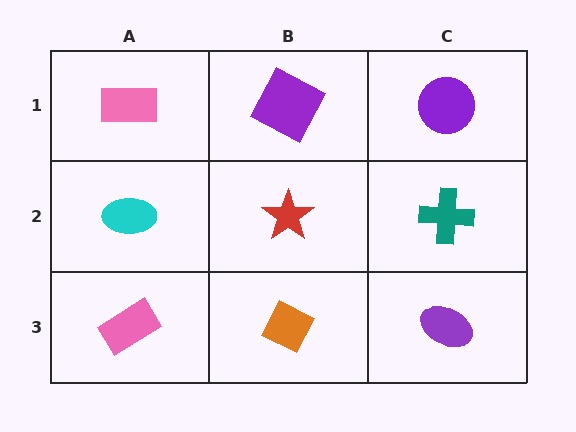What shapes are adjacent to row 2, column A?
A pink rectangle (row 1, column A), a pink rectangle (row 3, column A), a red star (row 2, column B).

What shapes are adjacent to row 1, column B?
A red star (row 2, column B), a pink rectangle (row 1, column A), a purple circle (row 1, column C).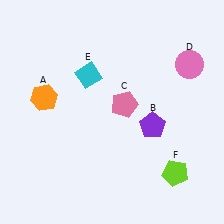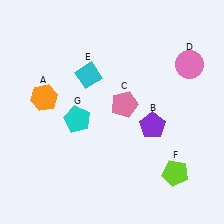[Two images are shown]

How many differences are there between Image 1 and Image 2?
There is 1 difference between the two images.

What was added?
A cyan pentagon (G) was added in Image 2.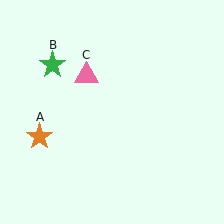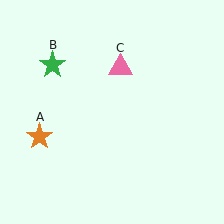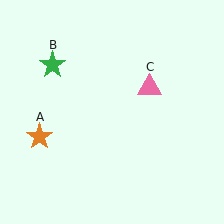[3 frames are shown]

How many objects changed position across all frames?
1 object changed position: pink triangle (object C).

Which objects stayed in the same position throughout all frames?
Orange star (object A) and green star (object B) remained stationary.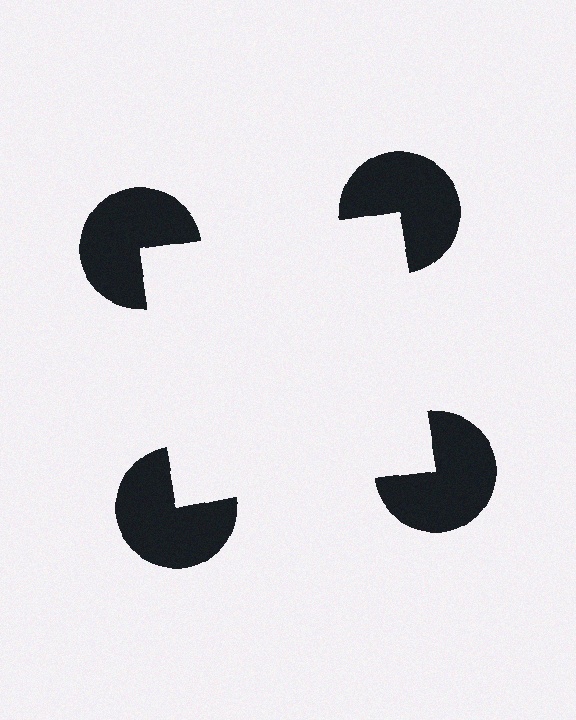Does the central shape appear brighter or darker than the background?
It typically appears slightly brighter than the background, even though no actual brightness change is drawn.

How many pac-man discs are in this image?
There are 4 — one at each vertex of the illusory square.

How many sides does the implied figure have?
4 sides.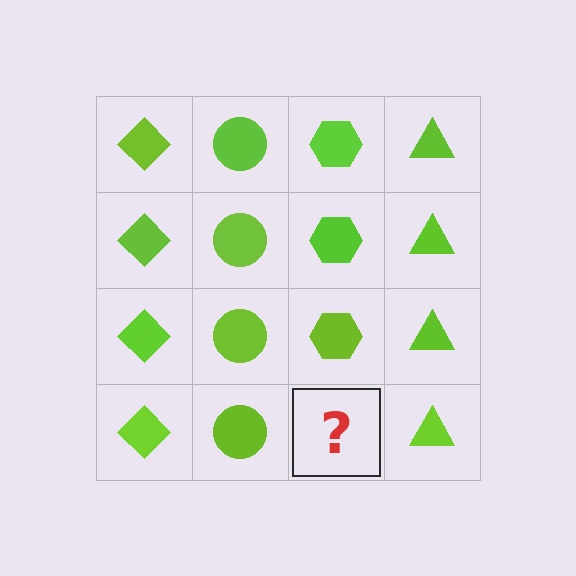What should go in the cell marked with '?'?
The missing cell should contain a lime hexagon.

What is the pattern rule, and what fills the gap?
The rule is that each column has a consistent shape. The gap should be filled with a lime hexagon.